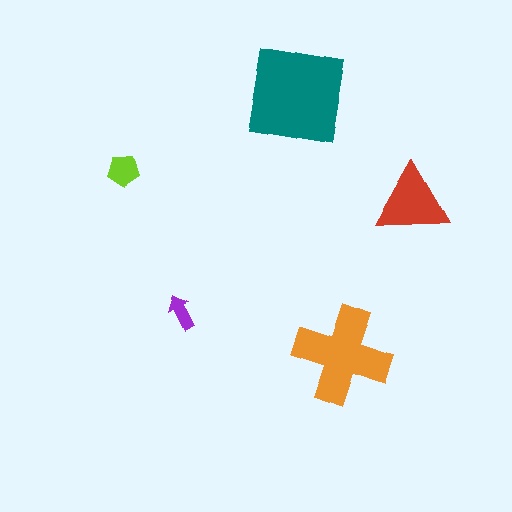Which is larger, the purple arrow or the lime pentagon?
The lime pentagon.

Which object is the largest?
The teal square.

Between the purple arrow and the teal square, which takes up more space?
The teal square.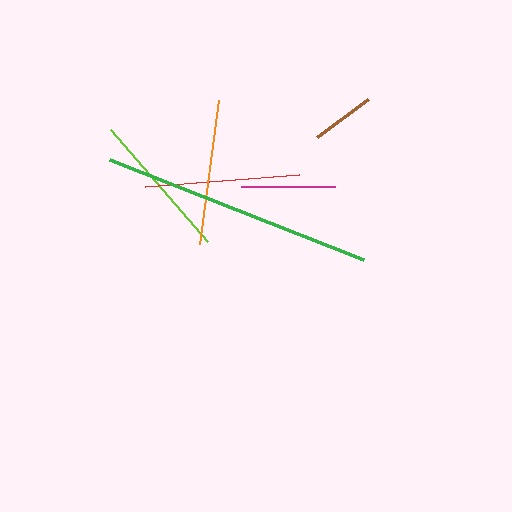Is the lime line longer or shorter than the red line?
The red line is longer than the lime line.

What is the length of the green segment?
The green segment is approximately 273 pixels long.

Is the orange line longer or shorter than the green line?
The green line is longer than the orange line.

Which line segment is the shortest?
The brown line is the shortest at approximately 64 pixels.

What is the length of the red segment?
The red segment is approximately 155 pixels long.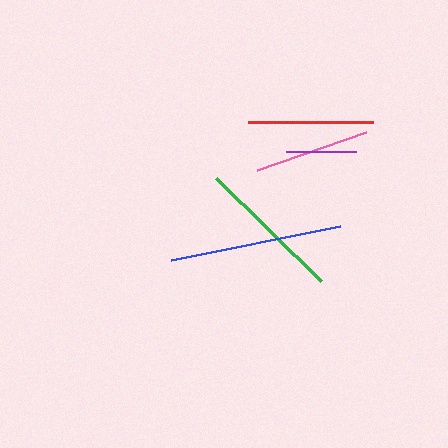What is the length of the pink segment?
The pink segment is approximately 115 pixels long.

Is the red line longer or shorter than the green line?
The green line is longer than the red line.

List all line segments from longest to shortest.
From longest to shortest: blue, green, red, pink, purple.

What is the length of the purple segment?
The purple segment is approximately 70 pixels long.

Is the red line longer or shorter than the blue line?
The blue line is longer than the red line.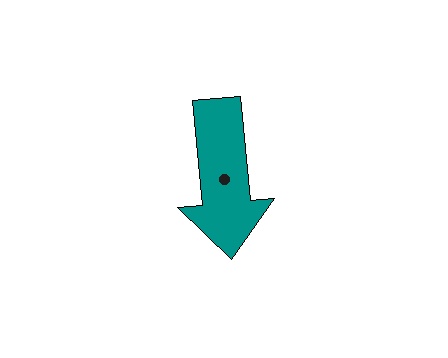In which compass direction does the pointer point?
South.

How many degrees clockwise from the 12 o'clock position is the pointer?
Approximately 175 degrees.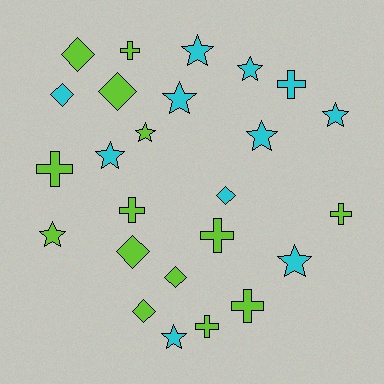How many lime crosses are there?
There are 7 lime crosses.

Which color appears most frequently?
Lime, with 14 objects.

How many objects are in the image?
There are 25 objects.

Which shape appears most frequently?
Star, with 10 objects.